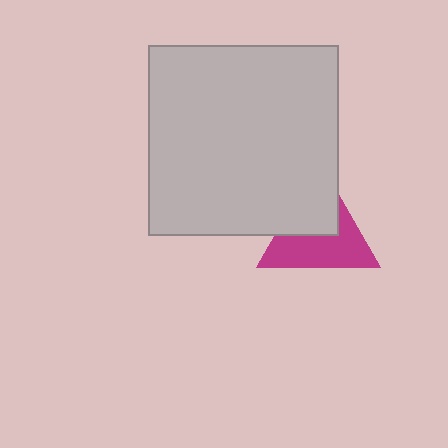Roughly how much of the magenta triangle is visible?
About half of it is visible (roughly 57%).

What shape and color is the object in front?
The object in front is a light gray square.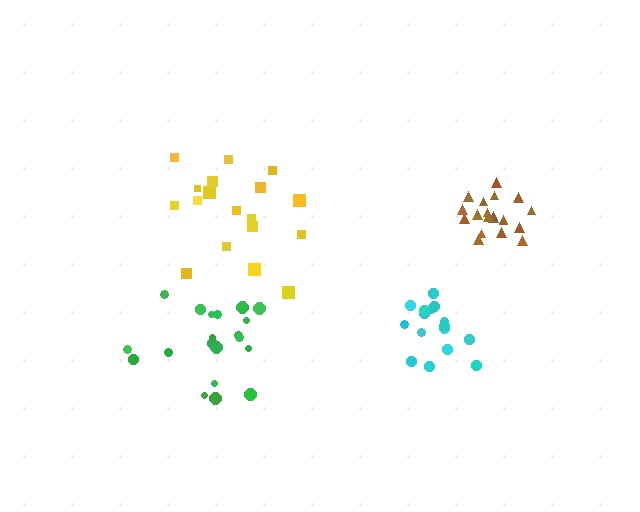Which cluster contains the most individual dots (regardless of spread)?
Brown (20).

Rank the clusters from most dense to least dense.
brown, cyan, green, yellow.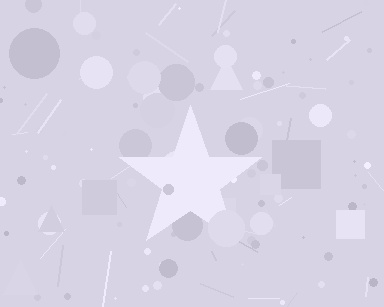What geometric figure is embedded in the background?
A star is embedded in the background.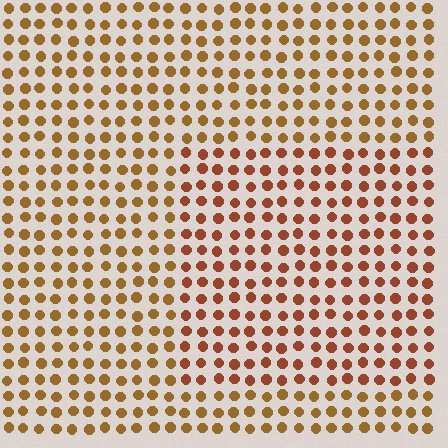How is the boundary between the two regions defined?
The boundary is defined purely by a slight shift in hue (about 22 degrees). Spacing, size, and orientation are identical on both sides.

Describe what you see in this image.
The image is filled with small brown elements in a uniform arrangement. A rectangle-shaped region is visible where the elements are tinted to a slightly different hue, forming a subtle color boundary.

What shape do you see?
I see a rectangle.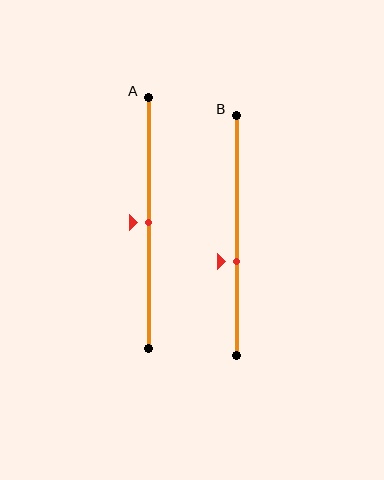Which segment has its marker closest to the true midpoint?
Segment A has its marker closest to the true midpoint.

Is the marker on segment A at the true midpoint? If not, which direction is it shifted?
Yes, the marker on segment A is at the true midpoint.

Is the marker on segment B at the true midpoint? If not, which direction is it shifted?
No, the marker on segment B is shifted downward by about 11% of the segment length.